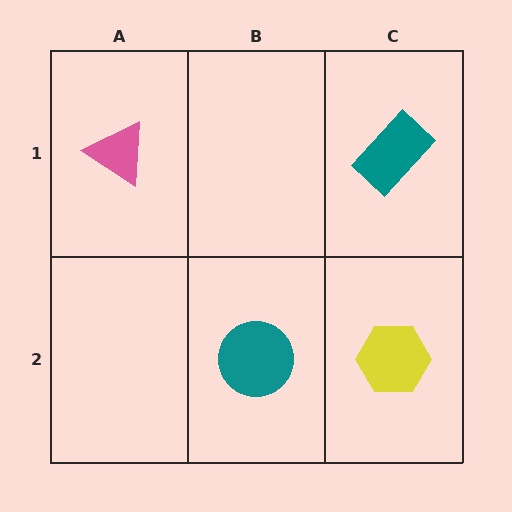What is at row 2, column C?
A yellow hexagon.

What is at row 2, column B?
A teal circle.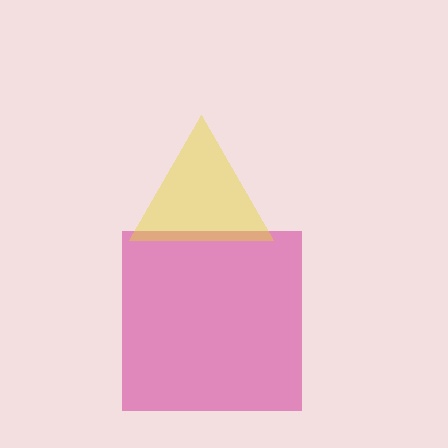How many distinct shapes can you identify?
There are 2 distinct shapes: a magenta square, a yellow triangle.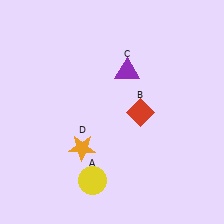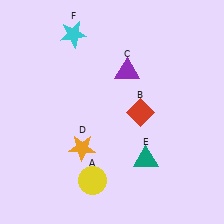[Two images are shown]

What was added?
A teal triangle (E), a cyan star (F) were added in Image 2.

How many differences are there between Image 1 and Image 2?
There are 2 differences between the two images.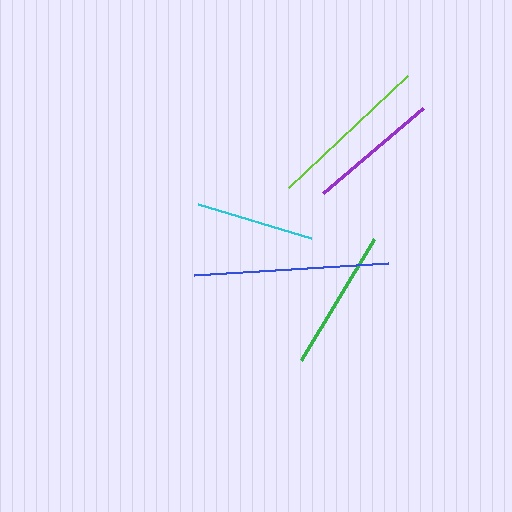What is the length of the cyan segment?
The cyan segment is approximately 118 pixels long.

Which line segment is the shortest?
The cyan line is the shortest at approximately 118 pixels.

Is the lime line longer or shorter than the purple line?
The lime line is longer than the purple line.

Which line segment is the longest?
The blue line is the longest at approximately 195 pixels.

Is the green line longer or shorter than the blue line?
The blue line is longer than the green line.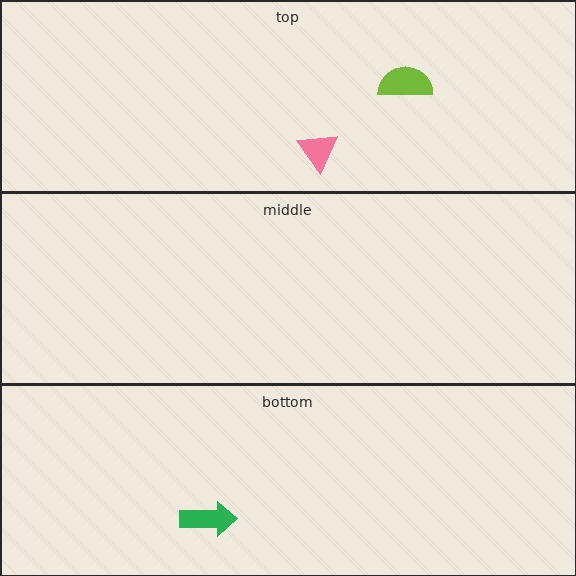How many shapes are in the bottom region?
1.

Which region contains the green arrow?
The bottom region.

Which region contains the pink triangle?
The top region.